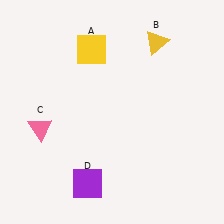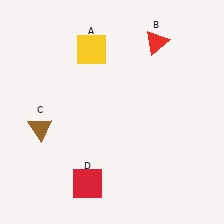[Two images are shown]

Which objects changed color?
B changed from yellow to red. C changed from pink to brown. D changed from purple to red.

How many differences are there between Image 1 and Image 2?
There are 3 differences between the two images.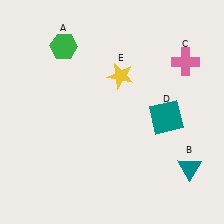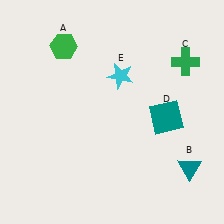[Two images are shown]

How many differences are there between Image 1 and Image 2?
There are 2 differences between the two images.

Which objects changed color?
C changed from pink to green. E changed from yellow to cyan.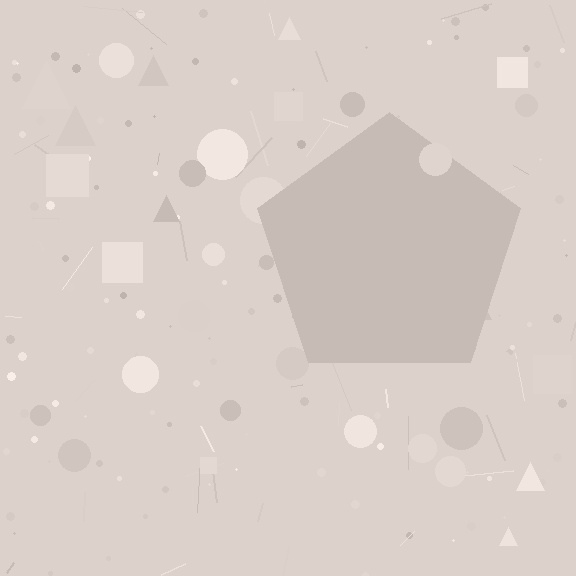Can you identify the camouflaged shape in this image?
The camouflaged shape is a pentagon.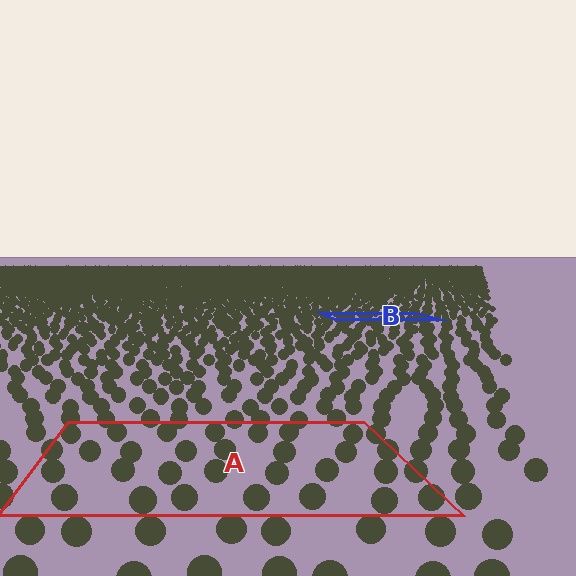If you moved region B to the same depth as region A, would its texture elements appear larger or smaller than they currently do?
They would appear larger. At a closer depth, the same texture elements are projected at a bigger on-screen size.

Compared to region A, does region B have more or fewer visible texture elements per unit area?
Region B has more texture elements per unit area — they are packed more densely because it is farther away.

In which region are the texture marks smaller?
The texture marks are smaller in region B, because it is farther away.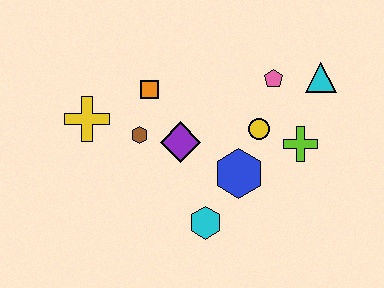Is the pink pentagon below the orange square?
No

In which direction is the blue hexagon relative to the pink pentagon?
The blue hexagon is below the pink pentagon.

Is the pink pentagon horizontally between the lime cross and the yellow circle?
Yes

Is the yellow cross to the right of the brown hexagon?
No